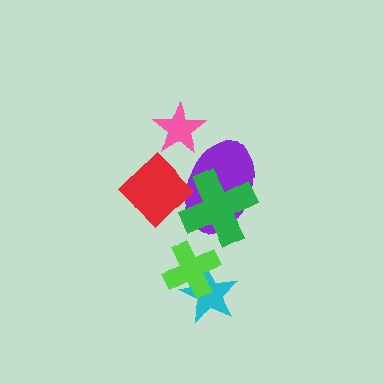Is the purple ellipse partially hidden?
Yes, it is partially covered by another shape.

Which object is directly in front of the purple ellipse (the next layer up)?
The red diamond is directly in front of the purple ellipse.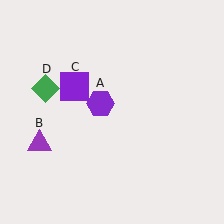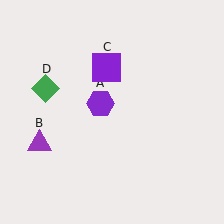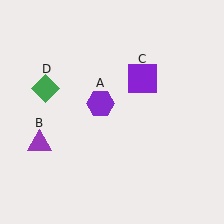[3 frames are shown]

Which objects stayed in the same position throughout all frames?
Purple hexagon (object A) and purple triangle (object B) and green diamond (object D) remained stationary.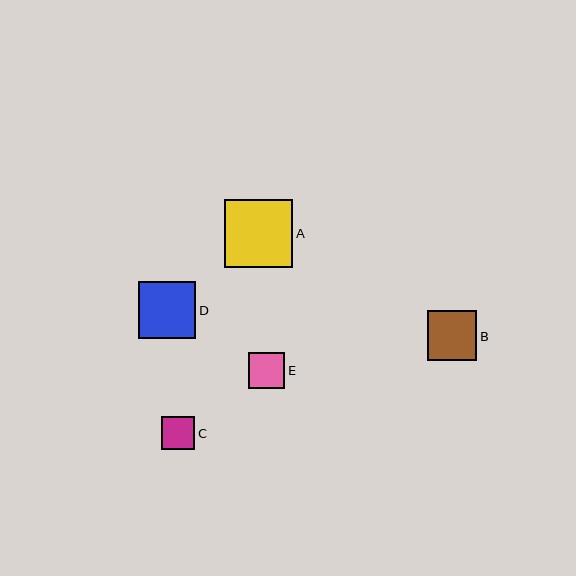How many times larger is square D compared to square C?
Square D is approximately 1.7 times the size of square C.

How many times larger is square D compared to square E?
Square D is approximately 1.6 times the size of square E.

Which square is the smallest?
Square C is the smallest with a size of approximately 33 pixels.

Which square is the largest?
Square A is the largest with a size of approximately 68 pixels.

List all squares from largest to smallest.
From largest to smallest: A, D, B, E, C.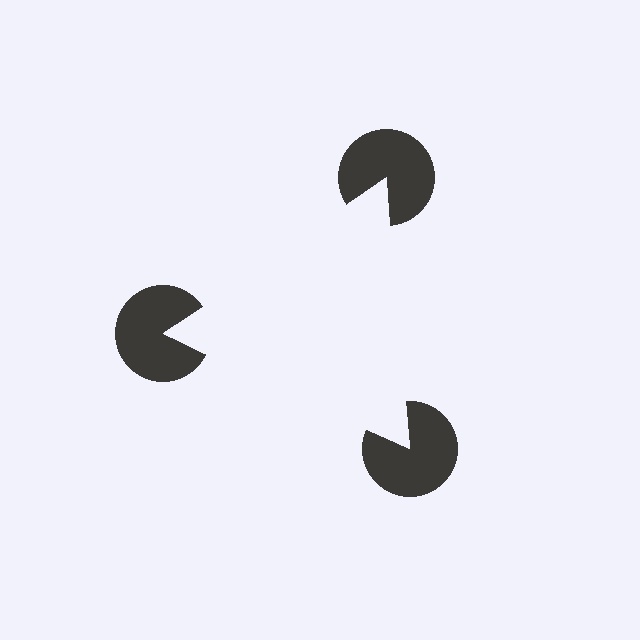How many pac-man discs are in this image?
There are 3 — one at each vertex of the illusory triangle.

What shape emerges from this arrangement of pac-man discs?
An illusory triangle — its edges are inferred from the aligned wedge cuts in the pac-man discs, not physically drawn.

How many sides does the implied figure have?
3 sides.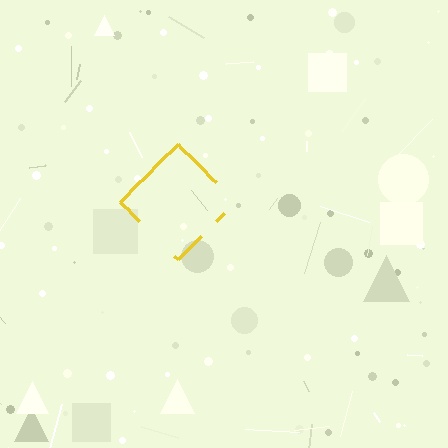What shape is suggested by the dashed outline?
The dashed outline suggests a diamond.